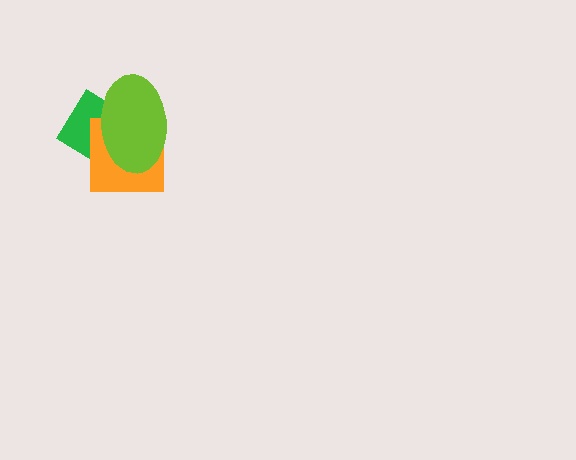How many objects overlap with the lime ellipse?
2 objects overlap with the lime ellipse.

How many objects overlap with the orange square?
2 objects overlap with the orange square.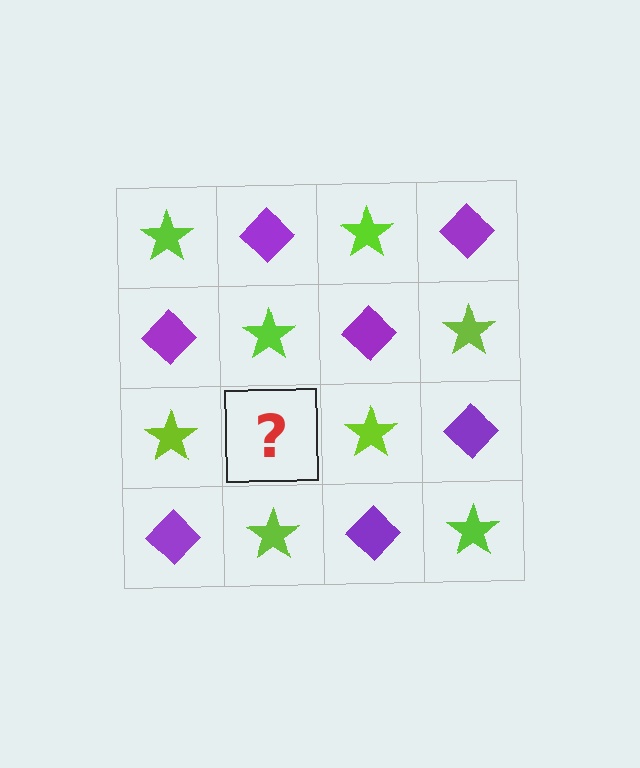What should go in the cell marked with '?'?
The missing cell should contain a purple diamond.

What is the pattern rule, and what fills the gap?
The rule is that it alternates lime star and purple diamond in a checkerboard pattern. The gap should be filled with a purple diamond.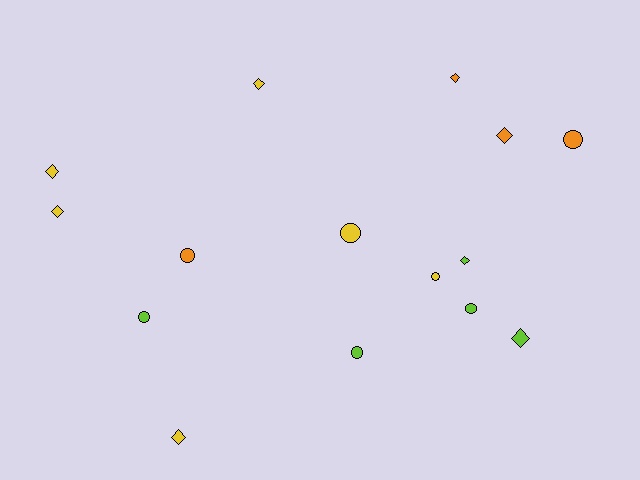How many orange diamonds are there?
There are 2 orange diamonds.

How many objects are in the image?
There are 15 objects.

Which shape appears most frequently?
Diamond, with 8 objects.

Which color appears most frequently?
Yellow, with 6 objects.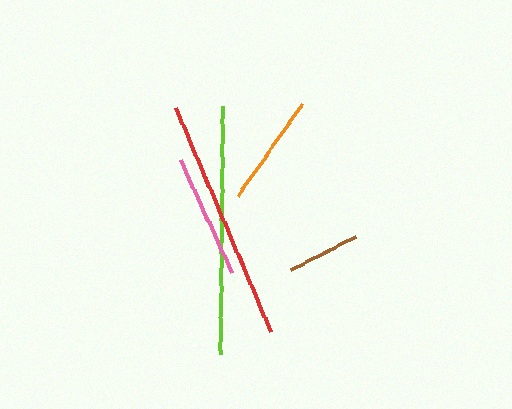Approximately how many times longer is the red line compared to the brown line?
The red line is approximately 3.3 times the length of the brown line.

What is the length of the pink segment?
The pink segment is approximately 124 pixels long.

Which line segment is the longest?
The lime line is the longest at approximately 248 pixels.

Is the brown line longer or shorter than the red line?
The red line is longer than the brown line.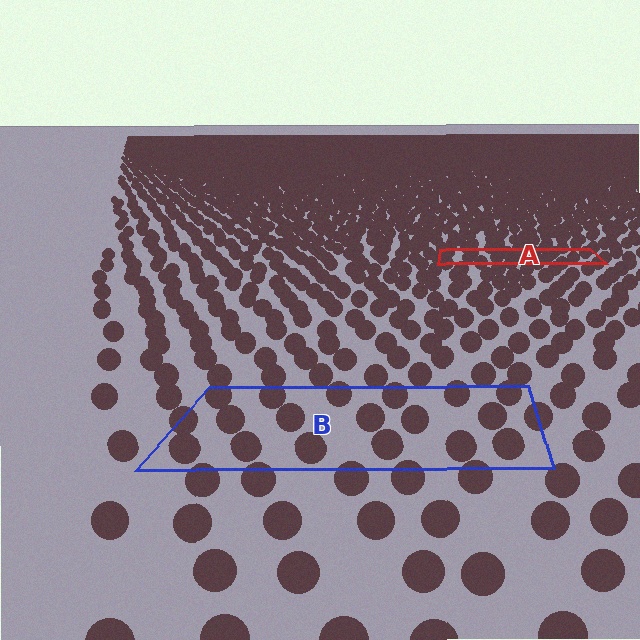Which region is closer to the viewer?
Region B is closer. The texture elements there are larger and more spread out.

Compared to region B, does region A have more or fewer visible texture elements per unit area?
Region A has more texture elements per unit area — they are packed more densely because it is farther away.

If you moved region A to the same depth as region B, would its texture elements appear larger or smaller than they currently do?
They would appear larger. At a closer depth, the same texture elements are projected at a bigger on-screen size.